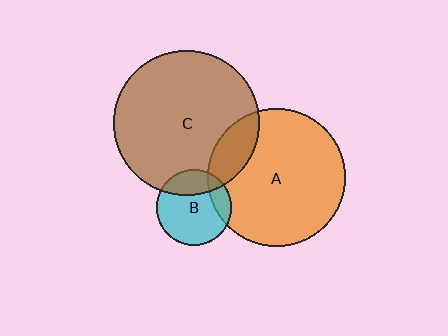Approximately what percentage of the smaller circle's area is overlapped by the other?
Approximately 15%.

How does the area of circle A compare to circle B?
Approximately 3.3 times.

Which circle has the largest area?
Circle C (brown).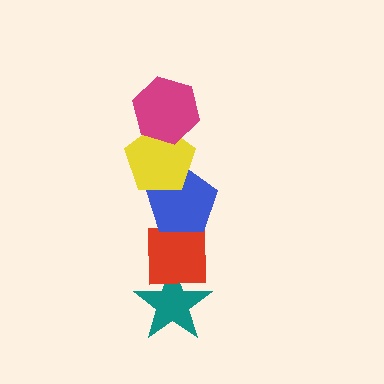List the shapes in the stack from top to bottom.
From top to bottom: the magenta hexagon, the yellow pentagon, the blue pentagon, the red square, the teal star.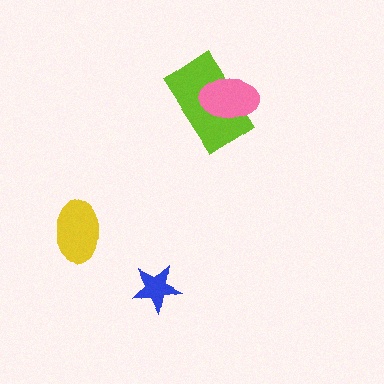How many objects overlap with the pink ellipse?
1 object overlaps with the pink ellipse.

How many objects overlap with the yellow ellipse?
0 objects overlap with the yellow ellipse.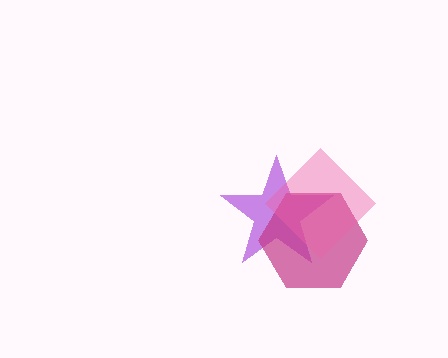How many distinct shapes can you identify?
There are 3 distinct shapes: a purple star, a magenta hexagon, a pink diamond.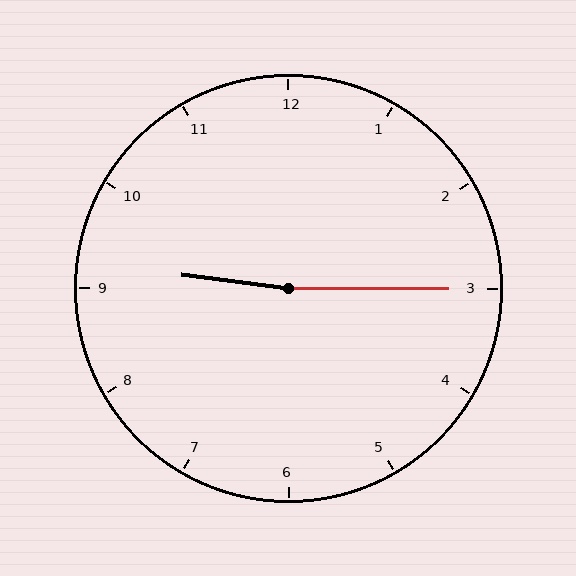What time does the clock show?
9:15.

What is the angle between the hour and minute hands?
Approximately 172 degrees.